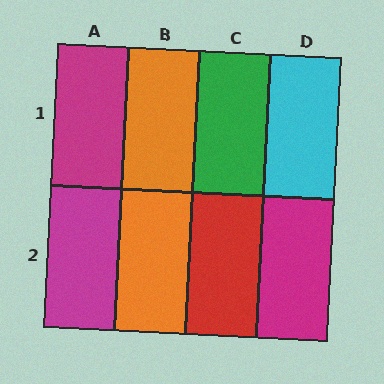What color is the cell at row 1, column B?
Orange.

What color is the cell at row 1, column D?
Cyan.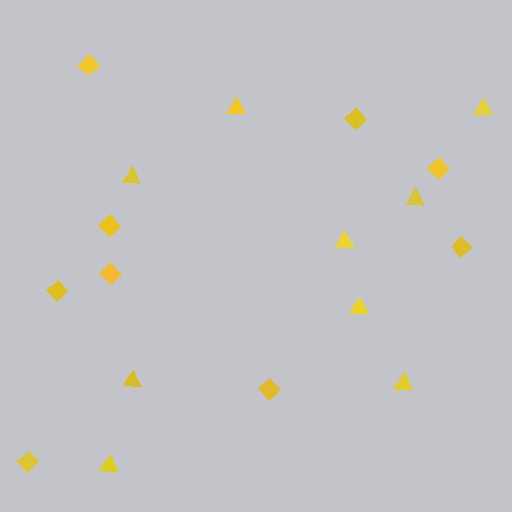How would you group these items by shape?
There are 2 groups: one group of diamonds (9) and one group of triangles (9).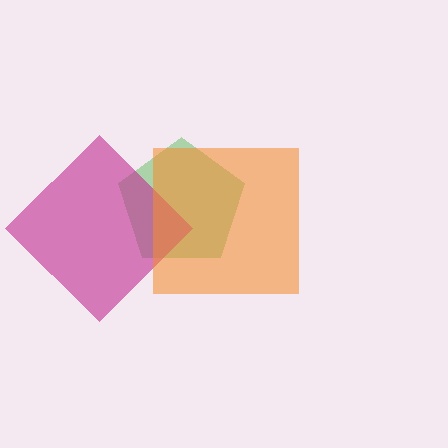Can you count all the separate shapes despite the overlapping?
Yes, there are 3 separate shapes.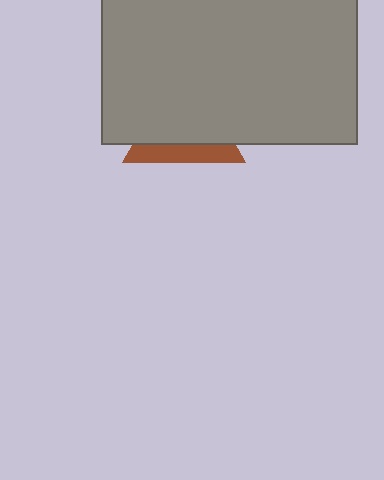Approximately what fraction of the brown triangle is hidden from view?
Roughly 70% of the brown triangle is hidden behind the gray rectangle.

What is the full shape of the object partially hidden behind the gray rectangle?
The partially hidden object is a brown triangle.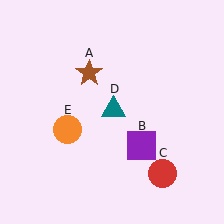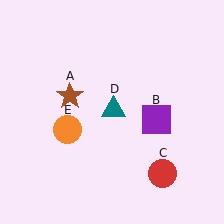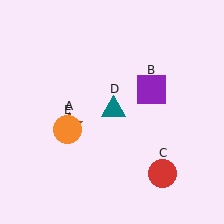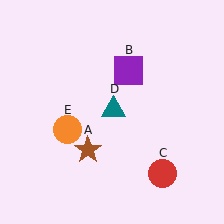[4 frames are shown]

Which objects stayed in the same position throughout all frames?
Red circle (object C) and teal triangle (object D) and orange circle (object E) remained stationary.